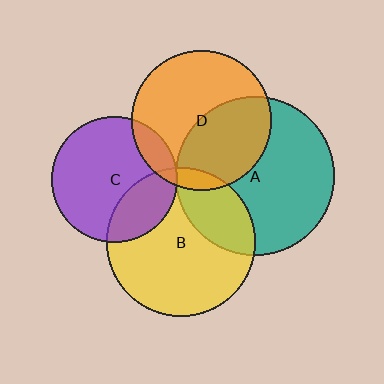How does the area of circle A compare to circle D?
Approximately 1.3 times.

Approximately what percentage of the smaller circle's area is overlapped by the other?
Approximately 10%.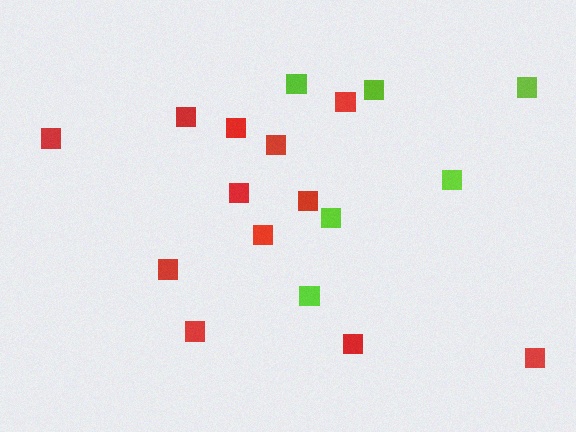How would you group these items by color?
There are 2 groups: one group of red squares (12) and one group of lime squares (6).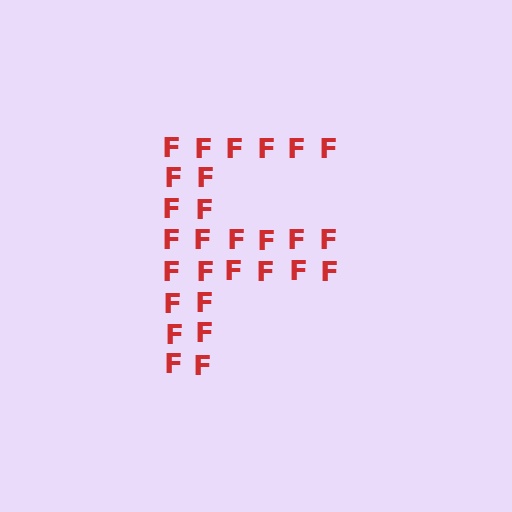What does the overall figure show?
The overall figure shows the letter F.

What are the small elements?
The small elements are letter F's.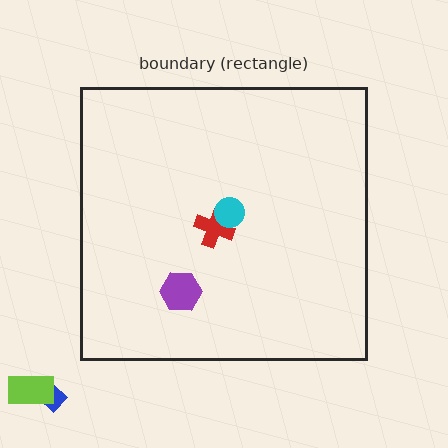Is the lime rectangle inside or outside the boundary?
Outside.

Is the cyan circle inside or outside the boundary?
Inside.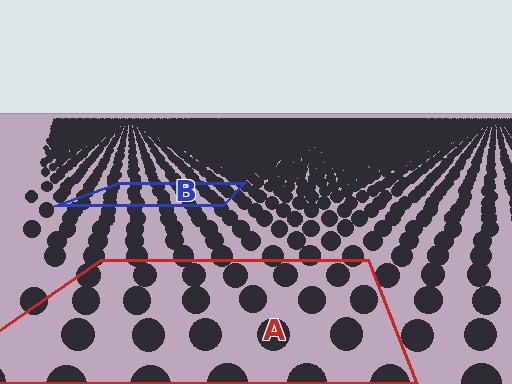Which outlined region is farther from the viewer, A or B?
Region B is farther from the viewer — the texture elements inside it appear smaller and more densely packed.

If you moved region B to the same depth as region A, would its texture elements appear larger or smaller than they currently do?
They would appear larger. At a closer depth, the same texture elements are projected at a bigger on-screen size.